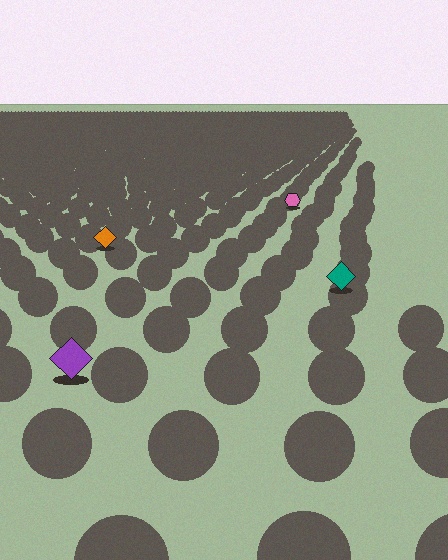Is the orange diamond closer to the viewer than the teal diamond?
No. The teal diamond is closer — you can tell from the texture gradient: the ground texture is coarser near it.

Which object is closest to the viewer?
The purple diamond is closest. The texture marks near it are larger and more spread out.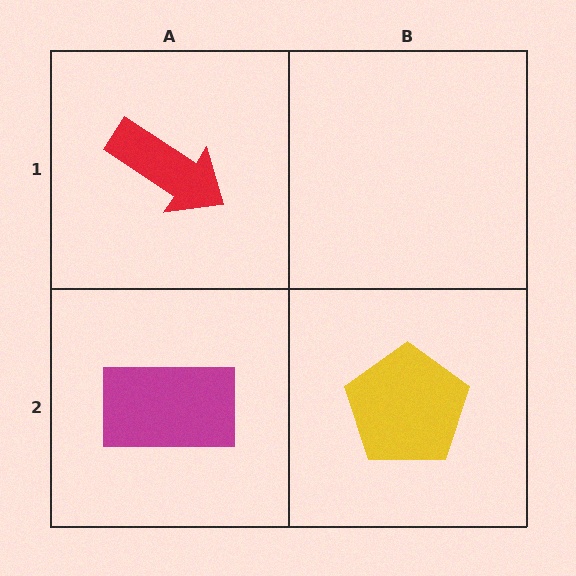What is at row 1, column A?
A red arrow.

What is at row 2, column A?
A magenta rectangle.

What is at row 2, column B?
A yellow pentagon.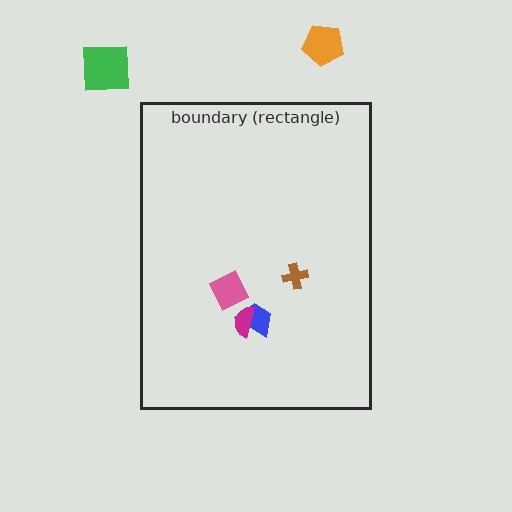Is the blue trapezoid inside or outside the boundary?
Inside.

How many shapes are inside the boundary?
4 inside, 2 outside.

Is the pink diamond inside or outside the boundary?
Inside.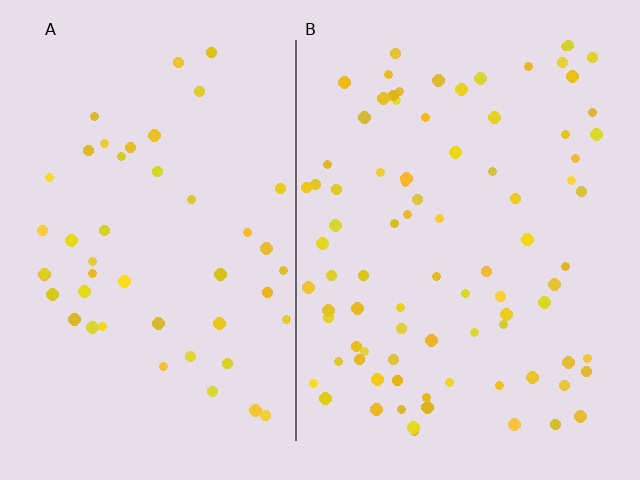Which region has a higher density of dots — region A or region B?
B (the right).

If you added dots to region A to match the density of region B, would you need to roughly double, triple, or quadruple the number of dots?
Approximately double.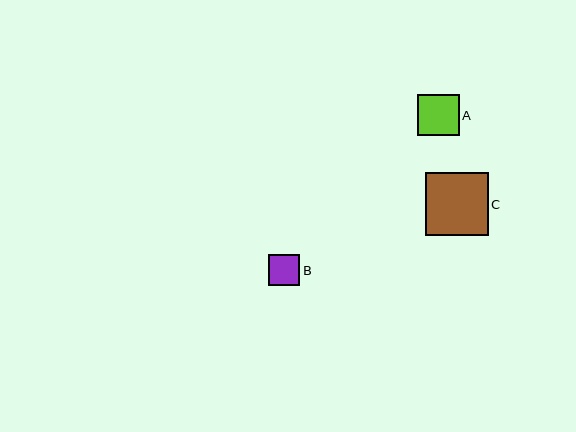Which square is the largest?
Square C is the largest with a size of approximately 63 pixels.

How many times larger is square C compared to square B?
Square C is approximately 2.0 times the size of square B.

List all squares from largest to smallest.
From largest to smallest: C, A, B.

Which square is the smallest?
Square B is the smallest with a size of approximately 32 pixels.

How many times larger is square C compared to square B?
Square C is approximately 2.0 times the size of square B.